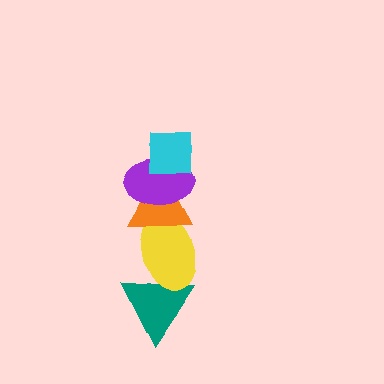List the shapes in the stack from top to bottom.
From top to bottom: the cyan square, the purple ellipse, the orange triangle, the yellow ellipse, the teal triangle.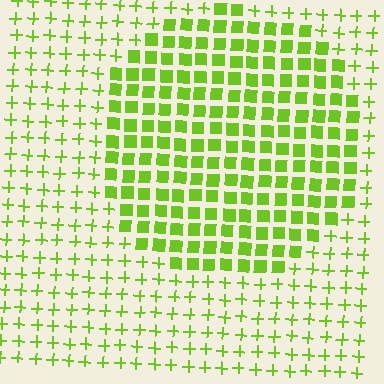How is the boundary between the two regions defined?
The boundary is defined by a change in element shape: squares inside vs. plus signs outside. All elements share the same color and spacing.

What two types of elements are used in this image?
The image uses squares inside the circle region and plus signs outside it.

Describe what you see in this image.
The image is filled with small lime elements arranged in a uniform grid. A circle-shaped region contains squares, while the surrounding area contains plus signs. The boundary is defined purely by the change in element shape.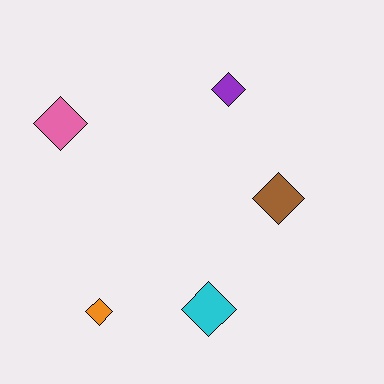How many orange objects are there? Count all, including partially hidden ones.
There is 1 orange object.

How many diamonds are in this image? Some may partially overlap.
There are 5 diamonds.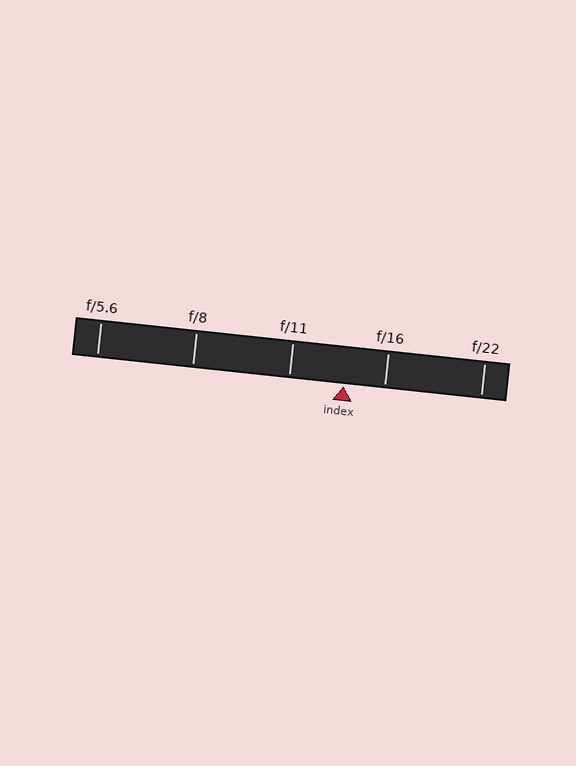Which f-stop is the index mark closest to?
The index mark is closest to f/16.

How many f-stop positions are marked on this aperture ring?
There are 5 f-stop positions marked.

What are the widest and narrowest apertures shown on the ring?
The widest aperture shown is f/5.6 and the narrowest is f/22.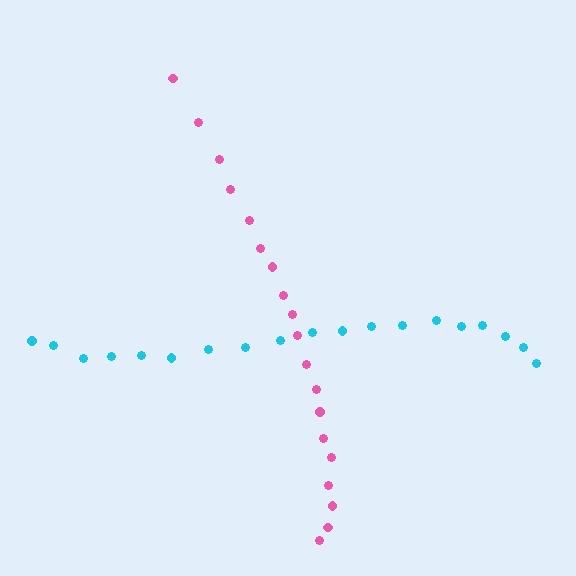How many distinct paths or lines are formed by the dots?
There are 2 distinct paths.